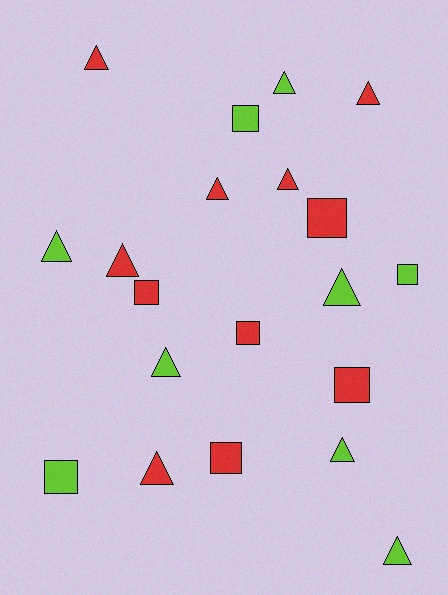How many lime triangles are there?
There are 6 lime triangles.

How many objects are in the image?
There are 20 objects.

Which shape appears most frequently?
Triangle, with 12 objects.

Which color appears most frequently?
Red, with 11 objects.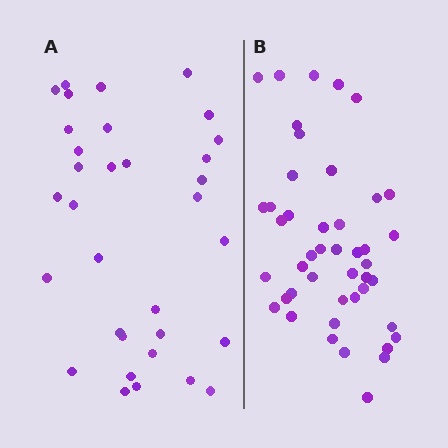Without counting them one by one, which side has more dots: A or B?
Region B (the right region) has more dots.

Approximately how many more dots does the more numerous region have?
Region B has roughly 12 or so more dots than region A.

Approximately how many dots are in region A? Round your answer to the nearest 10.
About 30 dots. (The exact count is 33, which rounds to 30.)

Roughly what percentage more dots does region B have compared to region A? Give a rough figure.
About 35% more.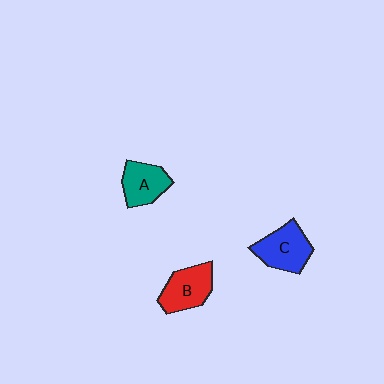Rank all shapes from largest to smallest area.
From largest to smallest: C (blue), B (red), A (teal).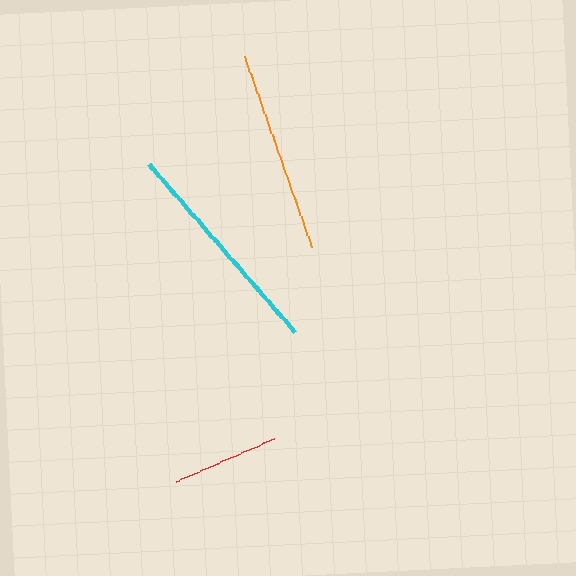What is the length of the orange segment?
The orange segment is approximately 203 pixels long.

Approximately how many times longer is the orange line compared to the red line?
The orange line is approximately 1.9 times the length of the red line.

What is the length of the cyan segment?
The cyan segment is approximately 223 pixels long.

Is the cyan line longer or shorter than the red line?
The cyan line is longer than the red line.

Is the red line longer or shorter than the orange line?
The orange line is longer than the red line.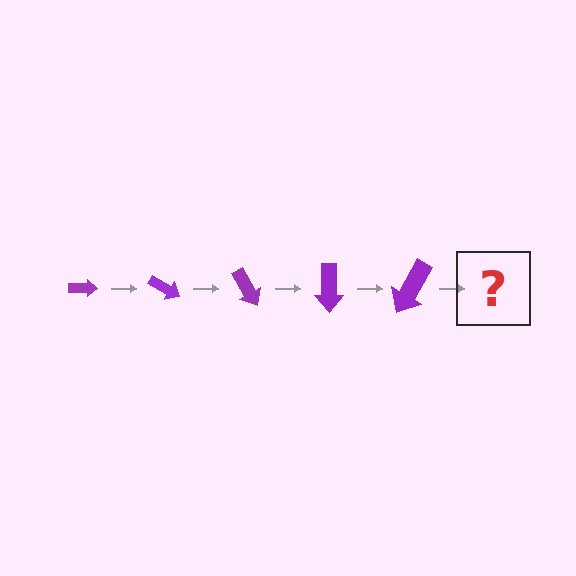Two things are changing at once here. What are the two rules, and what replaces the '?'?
The two rules are that the arrow grows larger each step and it rotates 30 degrees each step. The '?' should be an arrow, larger than the previous one and rotated 150 degrees from the start.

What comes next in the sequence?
The next element should be an arrow, larger than the previous one and rotated 150 degrees from the start.